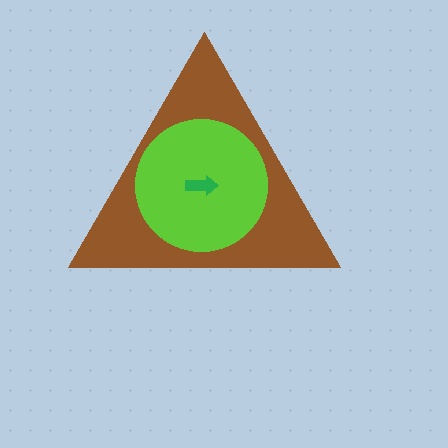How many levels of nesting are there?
3.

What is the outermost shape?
The brown triangle.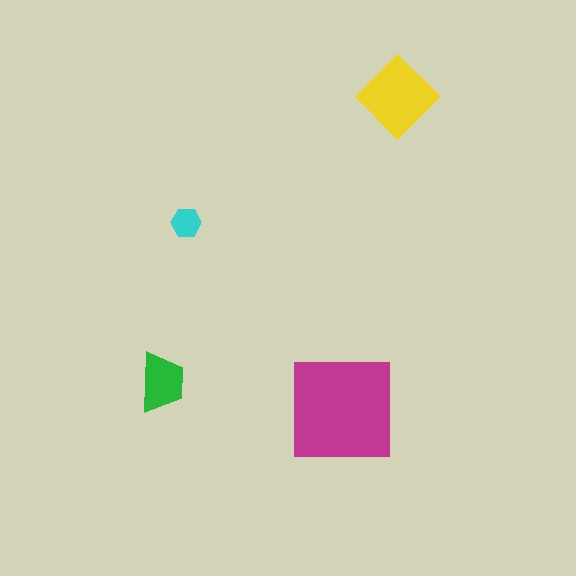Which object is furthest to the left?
The green trapezoid is leftmost.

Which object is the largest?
The magenta square.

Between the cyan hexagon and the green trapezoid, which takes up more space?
The green trapezoid.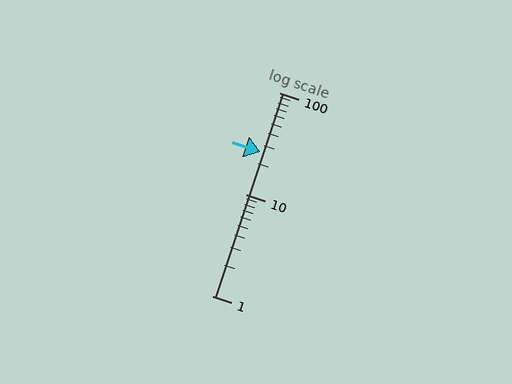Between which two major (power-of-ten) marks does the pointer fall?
The pointer is between 10 and 100.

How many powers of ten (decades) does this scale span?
The scale spans 2 decades, from 1 to 100.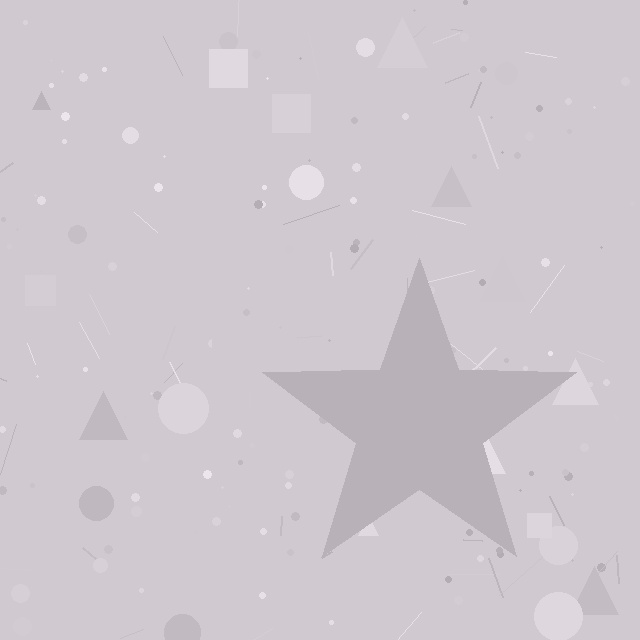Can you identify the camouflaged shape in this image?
The camouflaged shape is a star.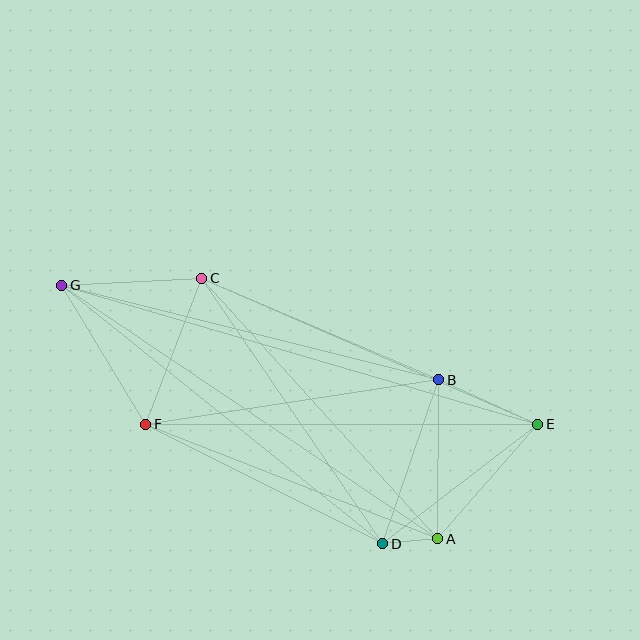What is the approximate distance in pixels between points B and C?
The distance between B and C is approximately 258 pixels.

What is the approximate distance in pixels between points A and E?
The distance between A and E is approximately 152 pixels.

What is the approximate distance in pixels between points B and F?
The distance between B and F is approximately 297 pixels.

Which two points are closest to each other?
Points A and D are closest to each other.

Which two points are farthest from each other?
Points E and G are farthest from each other.